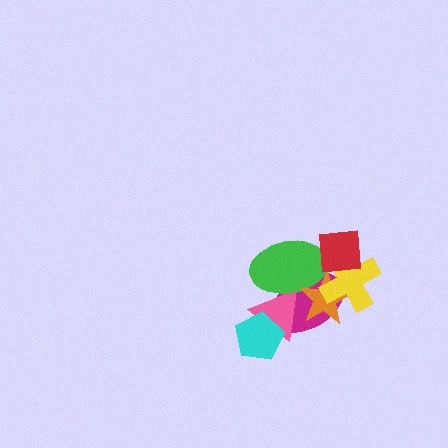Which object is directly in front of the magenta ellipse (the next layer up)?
The pink triangle is directly in front of the magenta ellipse.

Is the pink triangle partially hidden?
Yes, it is partially covered by another shape.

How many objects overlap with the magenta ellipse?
4 objects overlap with the magenta ellipse.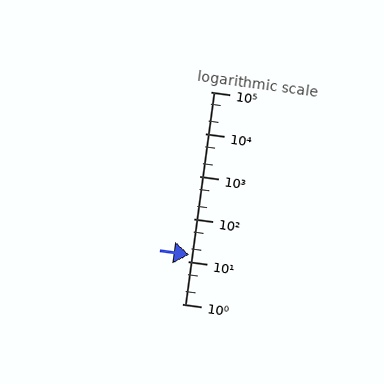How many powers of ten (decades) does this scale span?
The scale spans 5 decades, from 1 to 100000.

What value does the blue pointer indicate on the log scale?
The pointer indicates approximately 14.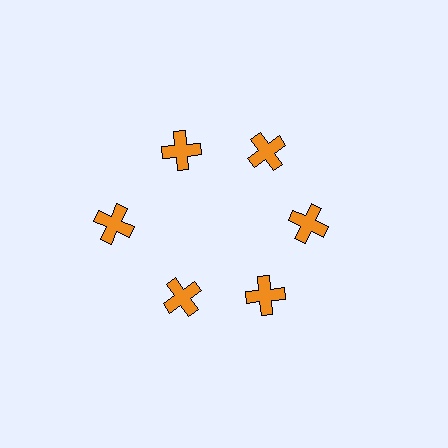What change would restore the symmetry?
The symmetry would be restored by moving it inward, back onto the ring so that all 6 crosses sit at equal angles and equal distance from the center.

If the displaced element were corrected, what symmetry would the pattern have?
It would have 6-fold rotational symmetry — the pattern would map onto itself every 60 degrees.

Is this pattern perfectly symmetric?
No. The 6 orange crosses are arranged in a ring, but one element near the 9 o'clock position is pushed outward from the center, breaking the 6-fold rotational symmetry.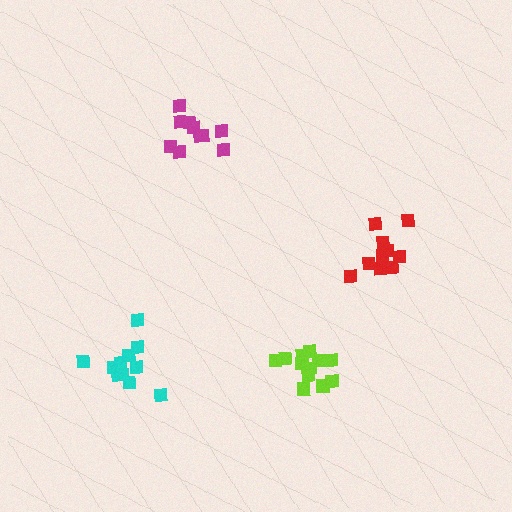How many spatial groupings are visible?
There are 4 spatial groupings.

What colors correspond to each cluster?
The clusters are colored: lime, magenta, red, cyan.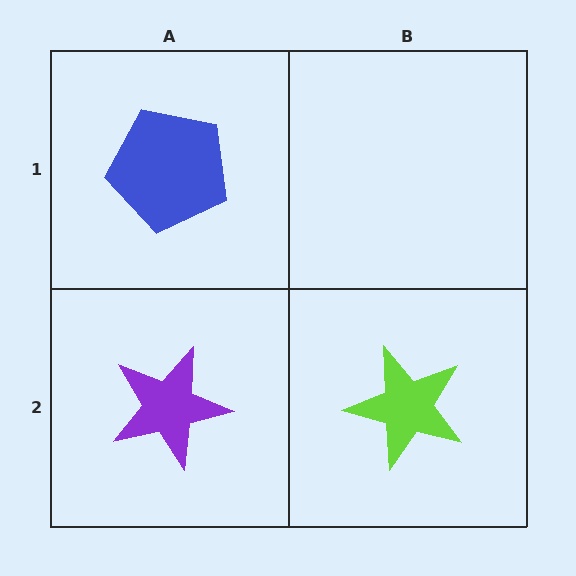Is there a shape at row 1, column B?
No, that cell is empty.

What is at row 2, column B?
A lime star.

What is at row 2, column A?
A purple star.